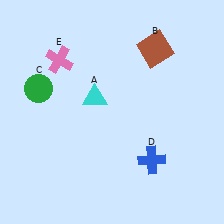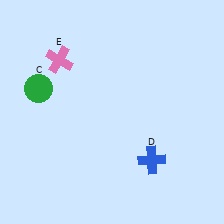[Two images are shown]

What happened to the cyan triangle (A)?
The cyan triangle (A) was removed in Image 2. It was in the top-left area of Image 1.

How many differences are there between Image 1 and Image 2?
There are 2 differences between the two images.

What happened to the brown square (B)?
The brown square (B) was removed in Image 2. It was in the top-right area of Image 1.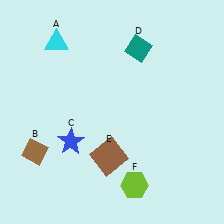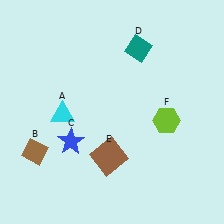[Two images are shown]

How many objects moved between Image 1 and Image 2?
2 objects moved between the two images.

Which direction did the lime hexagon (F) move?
The lime hexagon (F) moved up.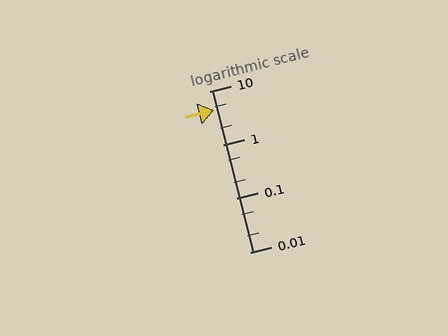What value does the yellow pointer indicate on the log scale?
The pointer indicates approximately 4.5.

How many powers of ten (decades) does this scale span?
The scale spans 3 decades, from 0.01 to 10.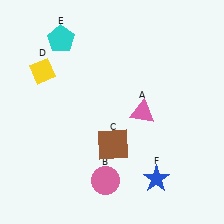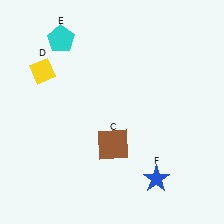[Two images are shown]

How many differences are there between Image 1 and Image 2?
There are 2 differences between the two images.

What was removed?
The pink triangle (A), the pink circle (B) were removed in Image 2.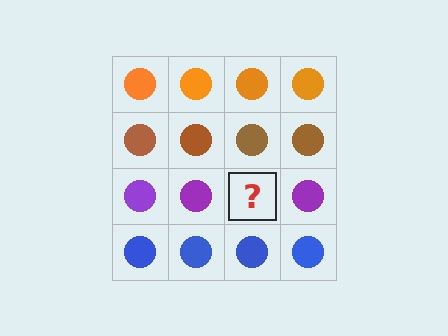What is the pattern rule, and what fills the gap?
The rule is that each row has a consistent color. The gap should be filled with a purple circle.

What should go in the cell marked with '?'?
The missing cell should contain a purple circle.